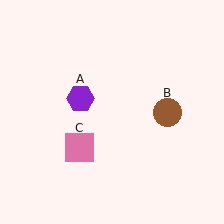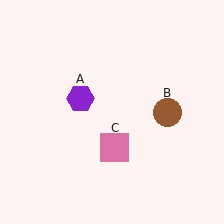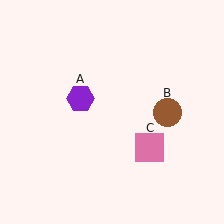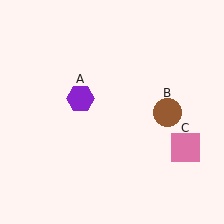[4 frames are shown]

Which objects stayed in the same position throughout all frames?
Purple hexagon (object A) and brown circle (object B) remained stationary.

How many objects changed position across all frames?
1 object changed position: pink square (object C).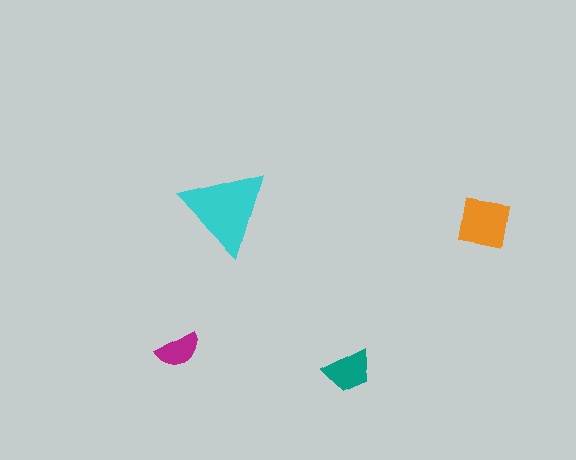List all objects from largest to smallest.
The cyan triangle, the orange square, the teal trapezoid, the magenta semicircle.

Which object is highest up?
The cyan triangle is topmost.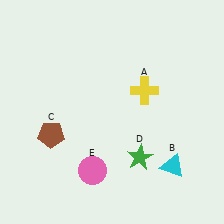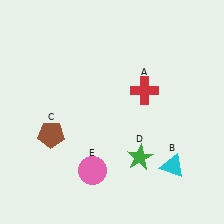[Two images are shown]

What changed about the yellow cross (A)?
In Image 1, A is yellow. In Image 2, it changed to red.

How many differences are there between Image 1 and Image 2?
There is 1 difference between the two images.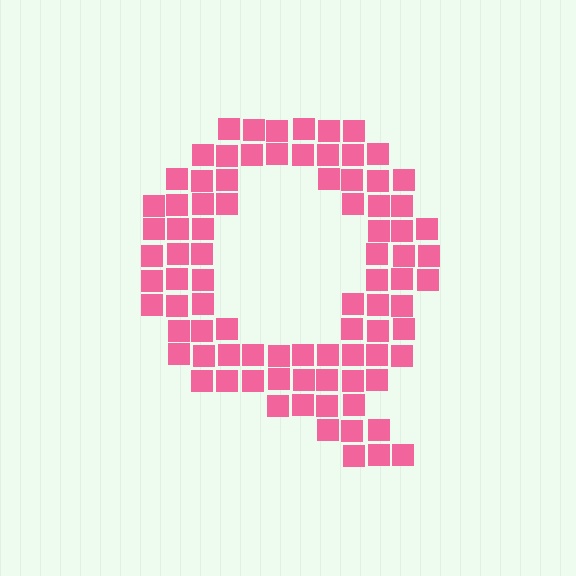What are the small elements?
The small elements are squares.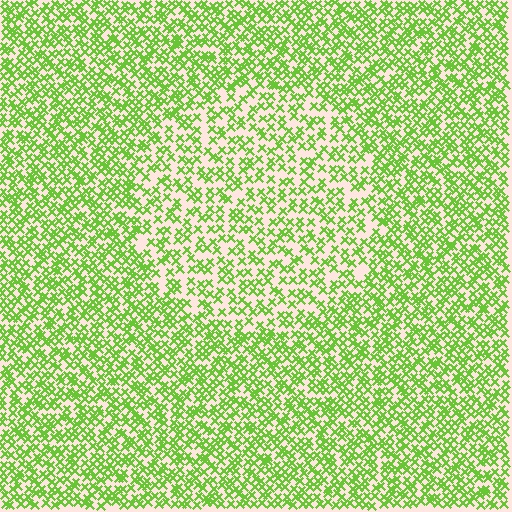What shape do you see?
I see a circle.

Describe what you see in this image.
The image contains small lime elements arranged at two different densities. A circle-shaped region is visible where the elements are less densely packed than the surrounding area.